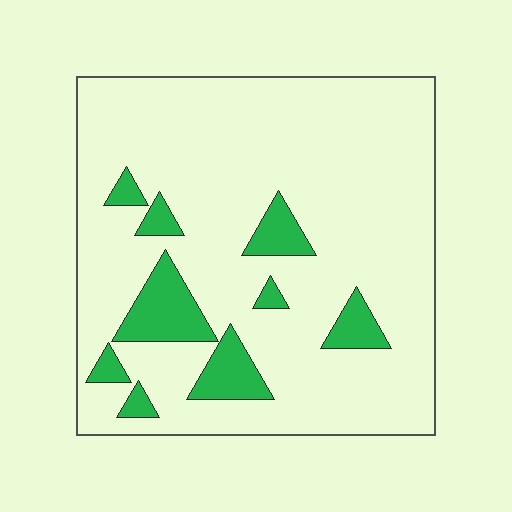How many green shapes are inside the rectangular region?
9.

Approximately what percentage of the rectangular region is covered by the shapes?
Approximately 15%.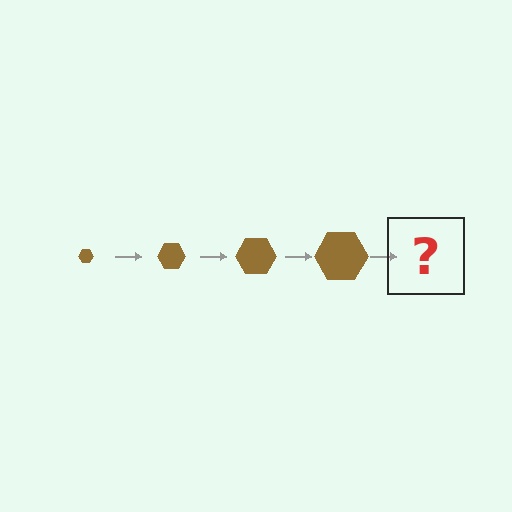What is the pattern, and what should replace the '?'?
The pattern is that the hexagon gets progressively larger each step. The '?' should be a brown hexagon, larger than the previous one.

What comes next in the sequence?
The next element should be a brown hexagon, larger than the previous one.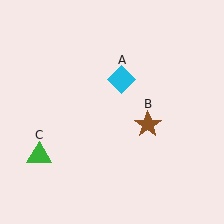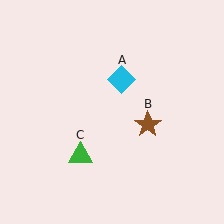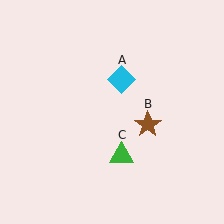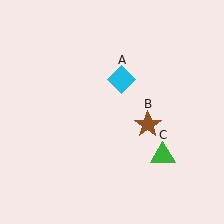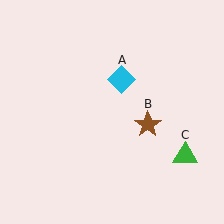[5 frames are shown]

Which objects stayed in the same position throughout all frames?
Cyan diamond (object A) and brown star (object B) remained stationary.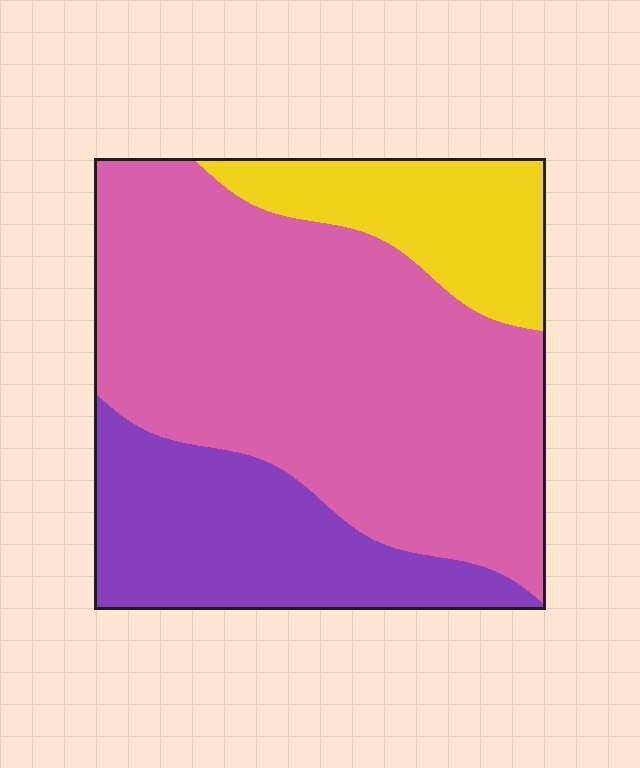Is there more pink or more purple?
Pink.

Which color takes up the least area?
Yellow, at roughly 15%.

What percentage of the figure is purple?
Purple takes up less than a quarter of the figure.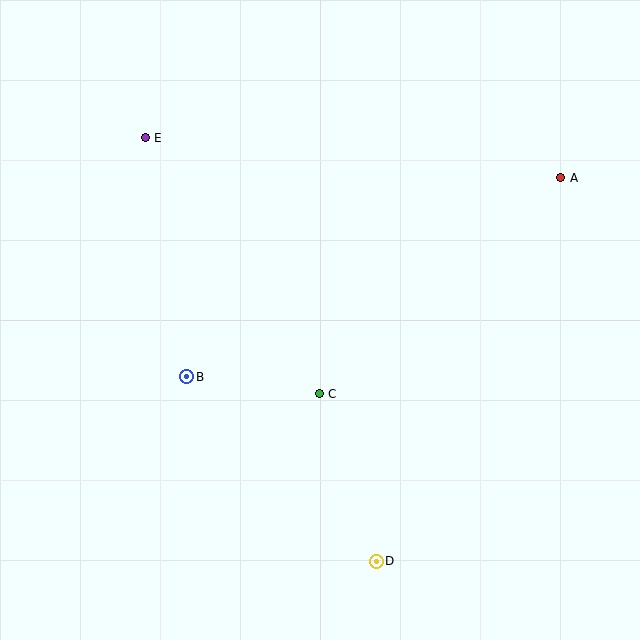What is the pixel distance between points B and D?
The distance between B and D is 264 pixels.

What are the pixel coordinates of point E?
Point E is at (145, 138).